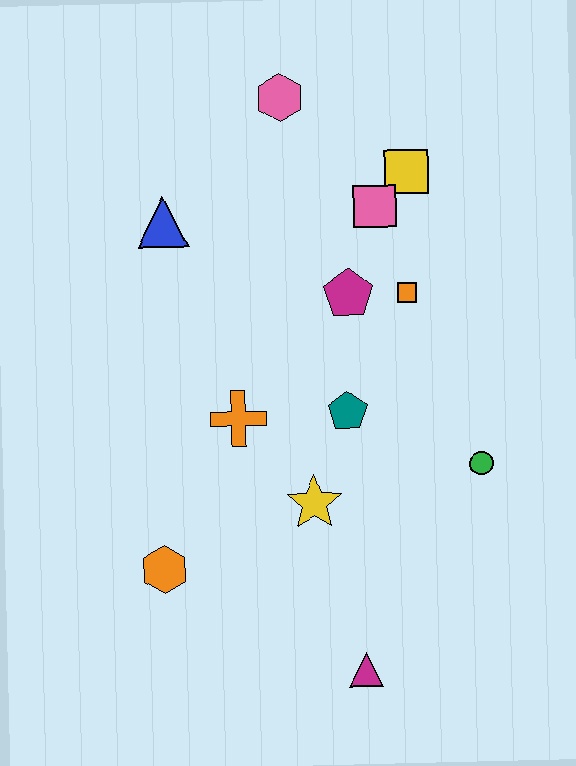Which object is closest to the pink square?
The yellow square is closest to the pink square.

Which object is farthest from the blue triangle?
The magenta triangle is farthest from the blue triangle.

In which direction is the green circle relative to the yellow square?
The green circle is below the yellow square.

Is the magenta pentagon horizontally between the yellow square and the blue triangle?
Yes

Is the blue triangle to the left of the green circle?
Yes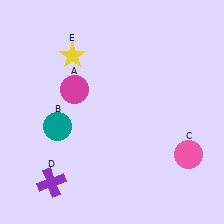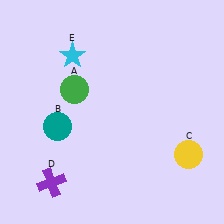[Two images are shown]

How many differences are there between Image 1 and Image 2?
There are 3 differences between the two images.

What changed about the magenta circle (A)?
In Image 1, A is magenta. In Image 2, it changed to green.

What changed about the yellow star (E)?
In Image 1, E is yellow. In Image 2, it changed to cyan.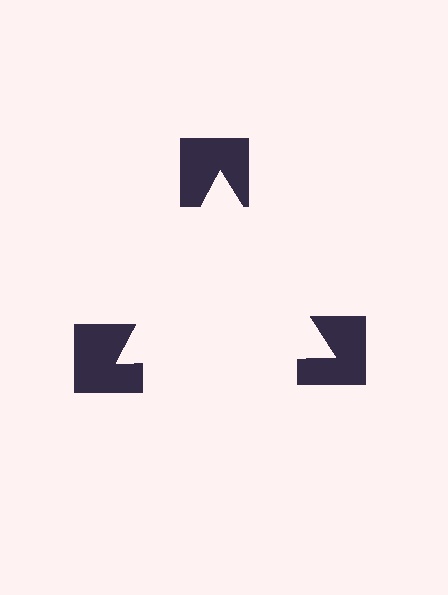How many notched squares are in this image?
There are 3 — one at each vertex of the illusory triangle.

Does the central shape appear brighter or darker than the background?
It typically appears slightly brighter than the background, even though no actual brightness change is drawn.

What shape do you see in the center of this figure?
An illusory triangle — its edges are inferred from the aligned wedge cuts in the notched squares, not physically drawn.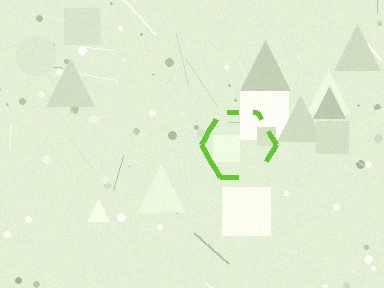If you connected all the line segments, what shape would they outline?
They would outline a hexagon.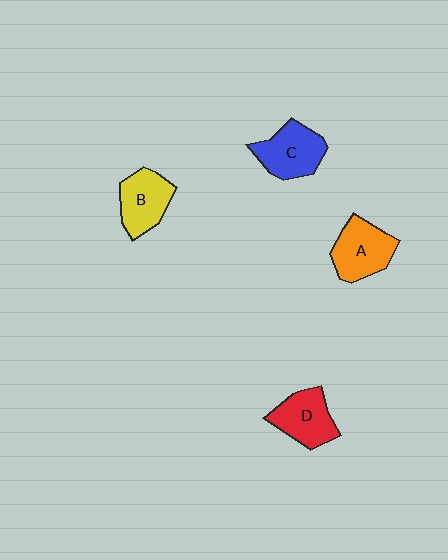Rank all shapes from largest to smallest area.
From largest to smallest: A (orange), C (blue), D (red), B (yellow).